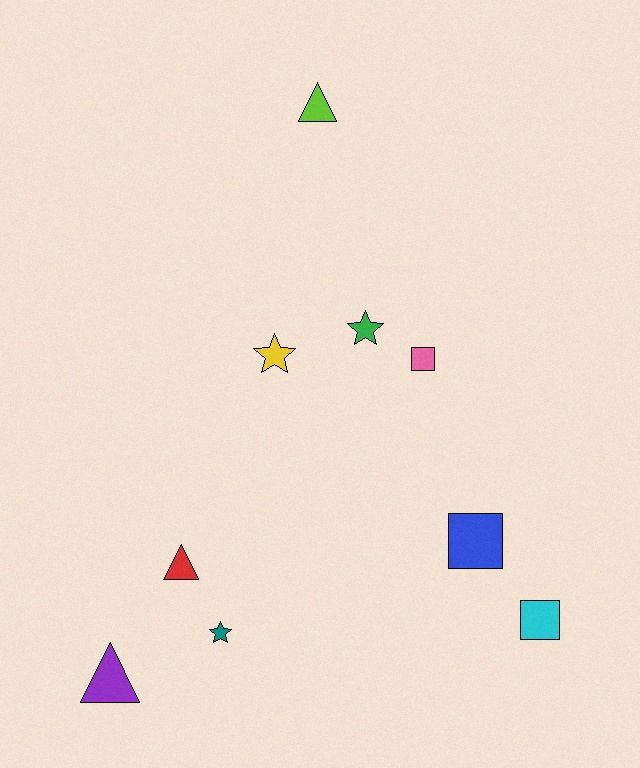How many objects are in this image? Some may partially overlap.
There are 9 objects.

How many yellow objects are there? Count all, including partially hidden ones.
There is 1 yellow object.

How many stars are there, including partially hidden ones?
There are 3 stars.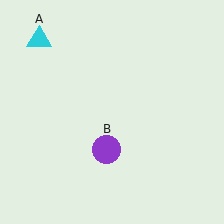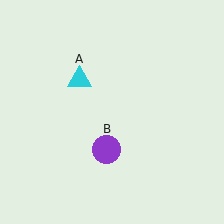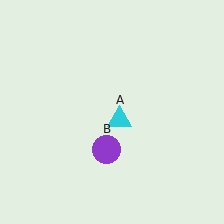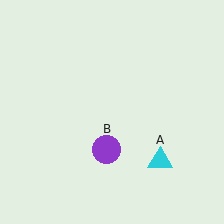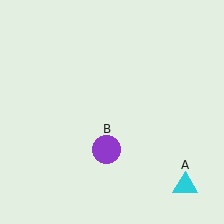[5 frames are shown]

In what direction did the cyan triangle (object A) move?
The cyan triangle (object A) moved down and to the right.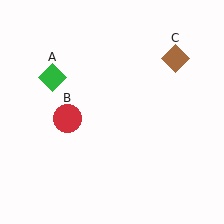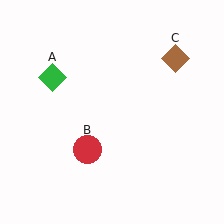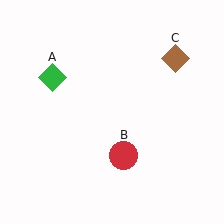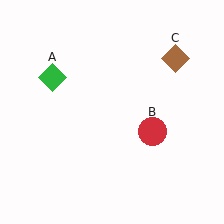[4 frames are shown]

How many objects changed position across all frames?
1 object changed position: red circle (object B).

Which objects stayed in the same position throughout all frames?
Green diamond (object A) and brown diamond (object C) remained stationary.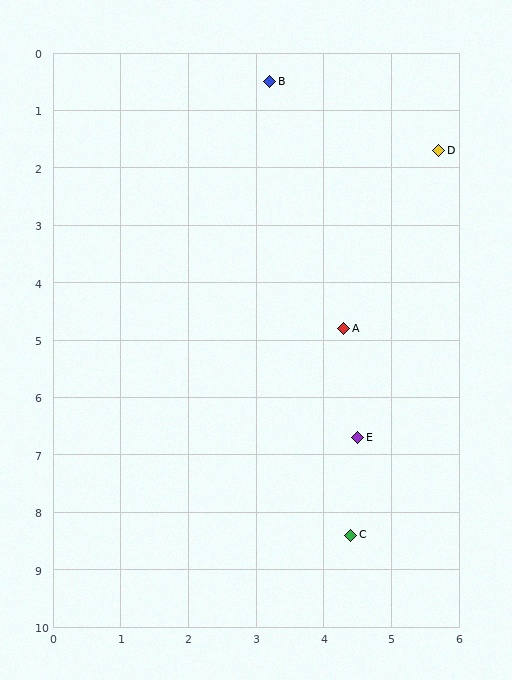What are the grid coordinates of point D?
Point D is at approximately (5.7, 1.7).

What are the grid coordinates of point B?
Point B is at approximately (3.2, 0.5).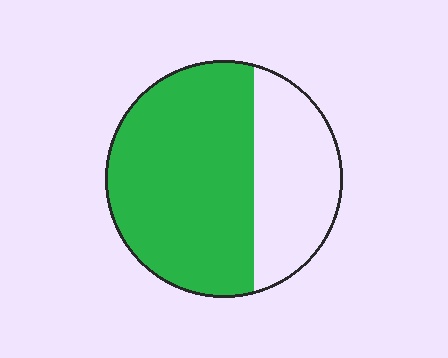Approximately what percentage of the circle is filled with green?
Approximately 65%.